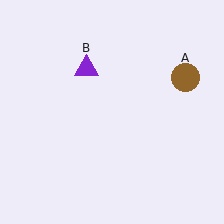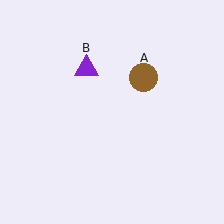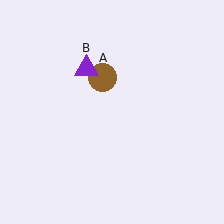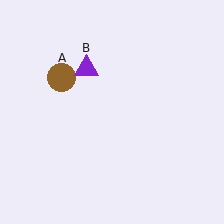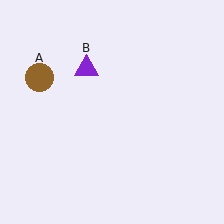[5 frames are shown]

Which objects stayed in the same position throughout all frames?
Purple triangle (object B) remained stationary.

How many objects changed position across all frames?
1 object changed position: brown circle (object A).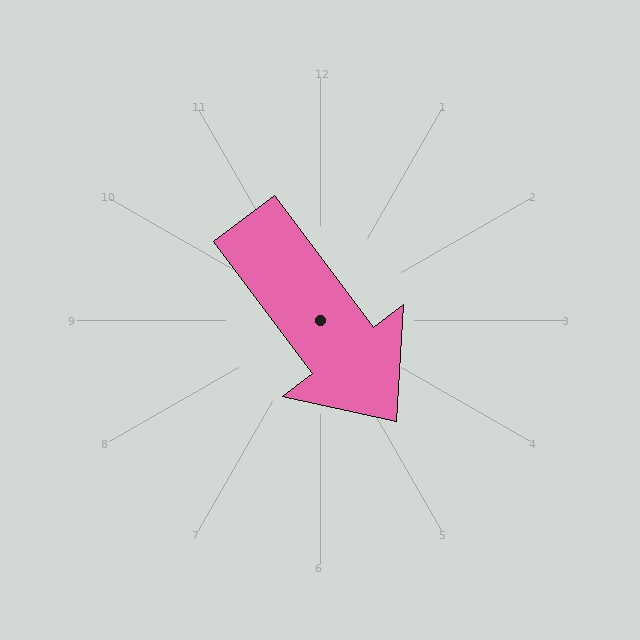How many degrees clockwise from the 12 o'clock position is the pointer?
Approximately 143 degrees.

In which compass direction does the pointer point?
Southeast.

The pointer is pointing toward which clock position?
Roughly 5 o'clock.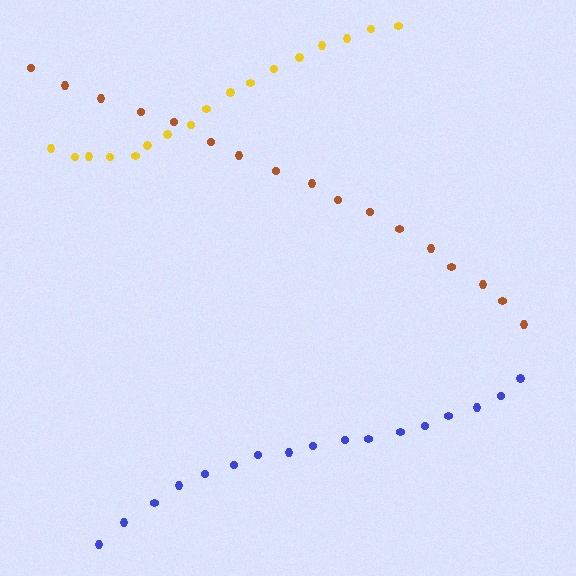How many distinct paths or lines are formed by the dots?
There are 3 distinct paths.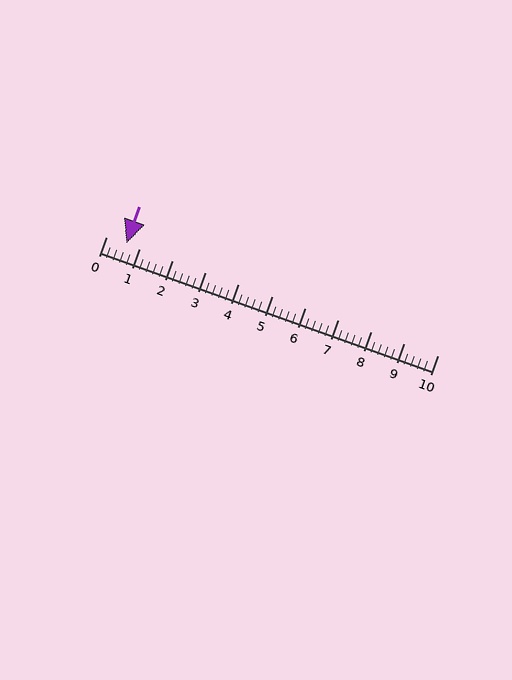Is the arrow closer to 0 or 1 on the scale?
The arrow is closer to 1.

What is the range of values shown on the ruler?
The ruler shows values from 0 to 10.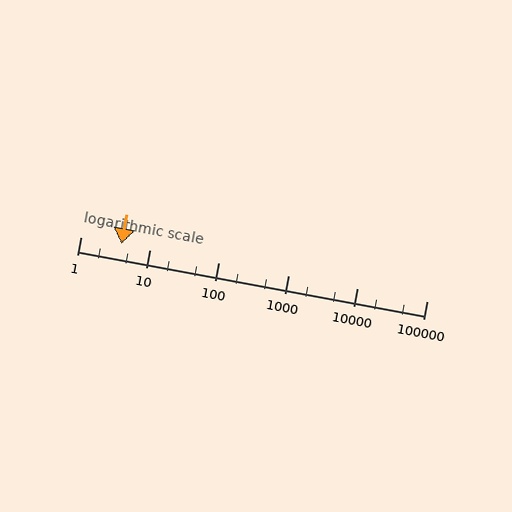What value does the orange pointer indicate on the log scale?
The pointer indicates approximately 3.9.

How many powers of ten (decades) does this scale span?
The scale spans 5 decades, from 1 to 100000.